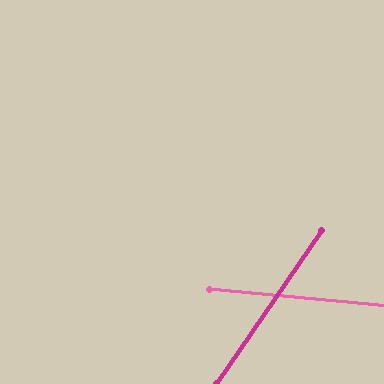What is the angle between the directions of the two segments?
Approximately 61 degrees.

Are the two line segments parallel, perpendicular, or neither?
Neither parallel nor perpendicular — they differ by about 61°.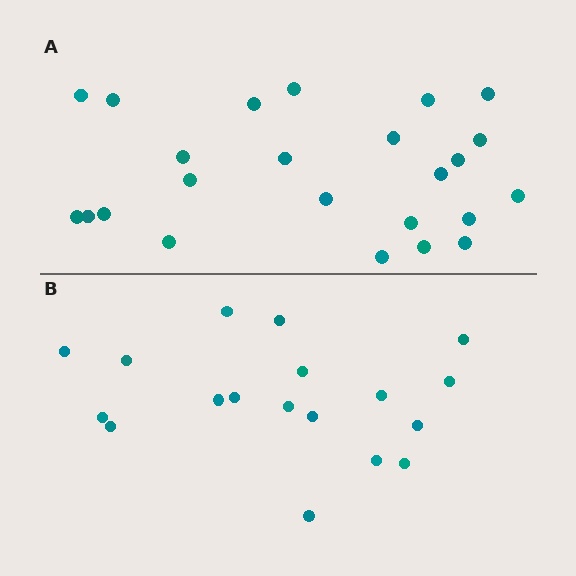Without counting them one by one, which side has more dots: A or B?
Region A (the top region) has more dots.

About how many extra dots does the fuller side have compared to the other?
Region A has about 6 more dots than region B.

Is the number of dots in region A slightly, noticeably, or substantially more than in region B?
Region A has noticeably more, but not dramatically so. The ratio is roughly 1.3 to 1.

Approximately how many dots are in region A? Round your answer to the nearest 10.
About 20 dots. (The exact count is 24, which rounds to 20.)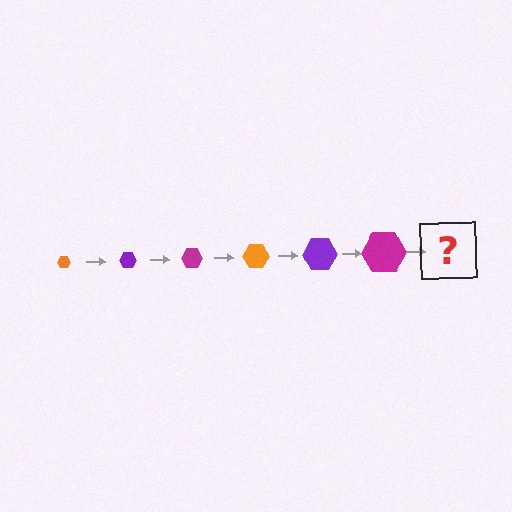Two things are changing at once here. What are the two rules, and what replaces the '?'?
The two rules are that the hexagon grows larger each step and the color cycles through orange, purple, and magenta. The '?' should be an orange hexagon, larger than the previous one.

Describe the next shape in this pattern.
It should be an orange hexagon, larger than the previous one.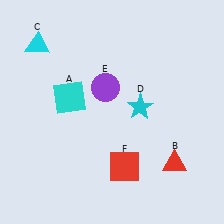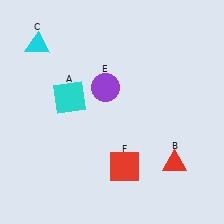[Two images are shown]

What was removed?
The cyan star (D) was removed in Image 2.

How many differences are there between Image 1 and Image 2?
There is 1 difference between the two images.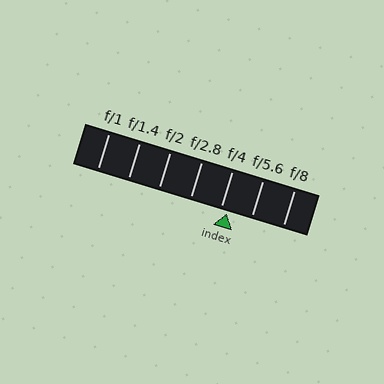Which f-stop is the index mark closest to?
The index mark is closest to f/4.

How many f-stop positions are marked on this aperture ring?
There are 7 f-stop positions marked.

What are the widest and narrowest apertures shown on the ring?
The widest aperture shown is f/1 and the narrowest is f/8.